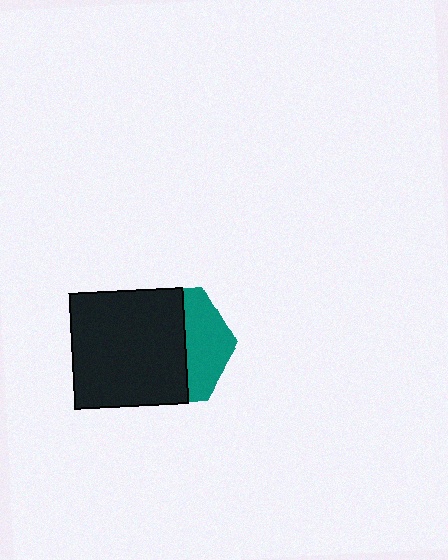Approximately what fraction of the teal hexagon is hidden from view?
Roughly 65% of the teal hexagon is hidden behind the black rectangle.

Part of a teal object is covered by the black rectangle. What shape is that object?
It is a hexagon.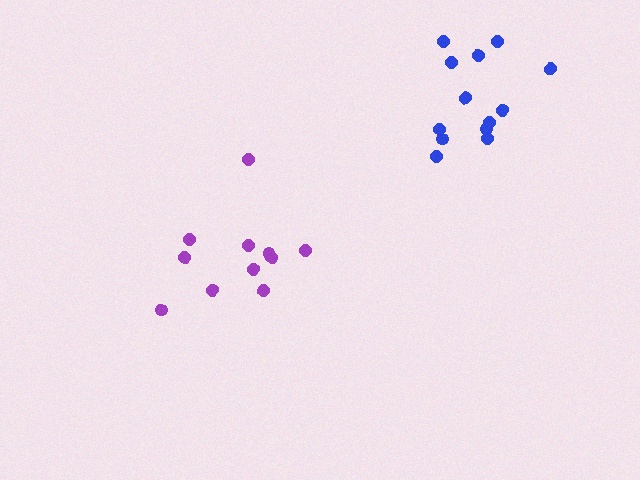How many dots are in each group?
Group 1: 13 dots, Group 2: 11 dots (24 total).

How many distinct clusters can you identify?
There are 2 distinct clusters.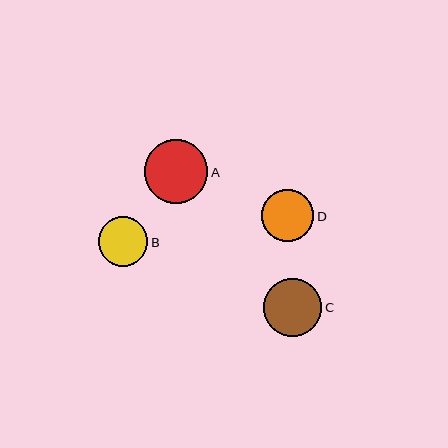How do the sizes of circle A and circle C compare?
Circle A and circle C are approximately the same size.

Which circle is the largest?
Circle A is the largest with a size of approximately 64 pixels.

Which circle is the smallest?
Circle B is the smallest with a size of approximately 49 pixels.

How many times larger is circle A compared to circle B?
Circle A is approximately 1.3 times the size of circle B.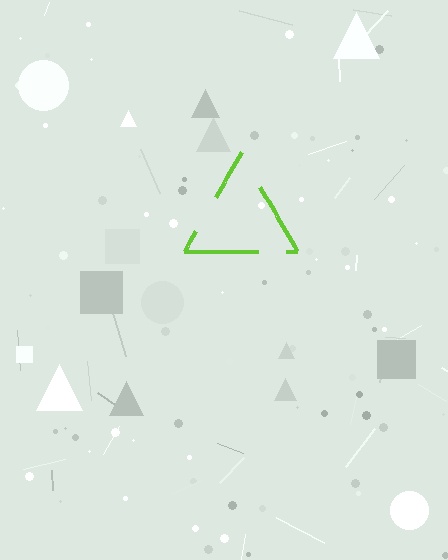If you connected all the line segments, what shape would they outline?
They would outline a triangle.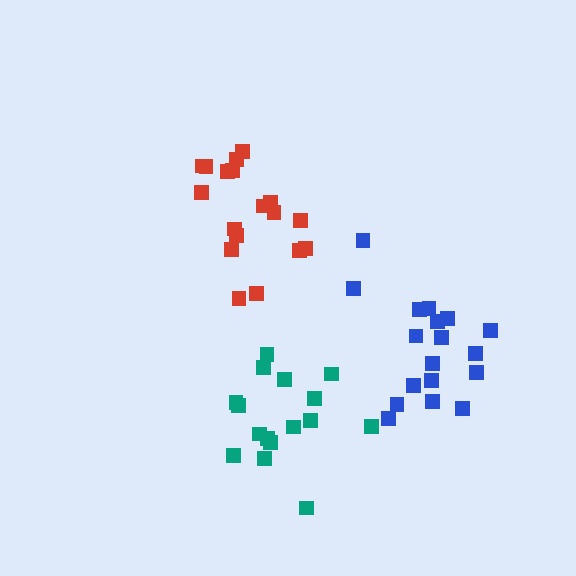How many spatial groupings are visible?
There are 3 spatial groupings.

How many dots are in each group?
Group 1: 18 dots, Group 2: 16 dots, Group 3: 18 dots (52 total).